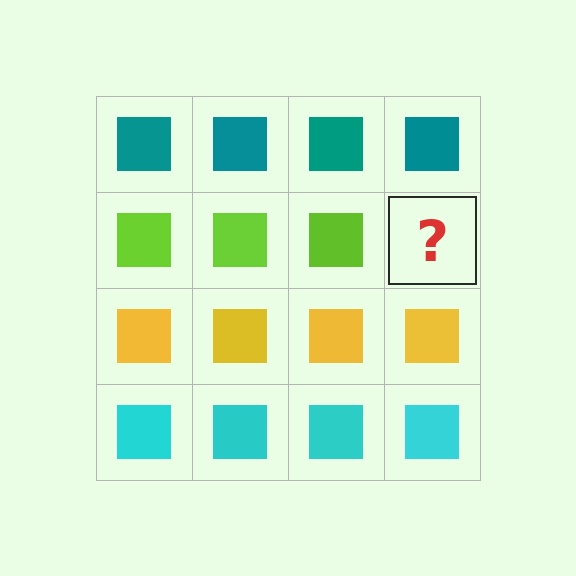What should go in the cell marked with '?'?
The missing cell should contain a lime square.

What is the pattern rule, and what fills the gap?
The rule is that each row has a consistent color. The gap should be filled with a lime square.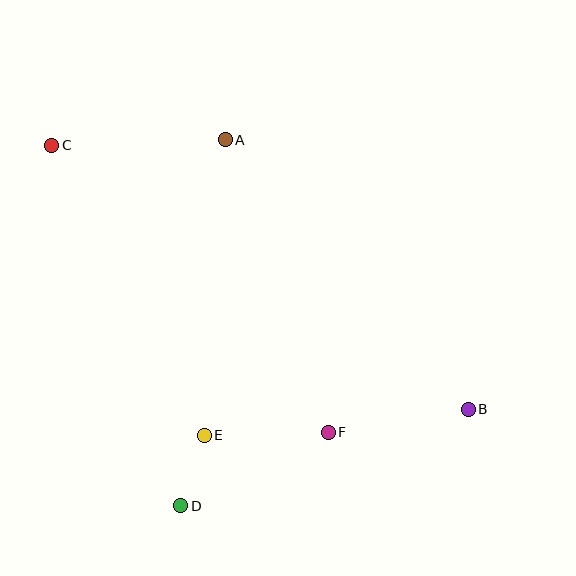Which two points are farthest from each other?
Points B and C are farthest from each other.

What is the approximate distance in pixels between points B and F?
The distance between B and F is approximately 142 pixels.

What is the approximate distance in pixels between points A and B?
The distance between A and B is approximately 363 pixels.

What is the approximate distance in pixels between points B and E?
The distance between B and E is approximately 265 pixels.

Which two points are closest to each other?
Points D and E are closest to each other.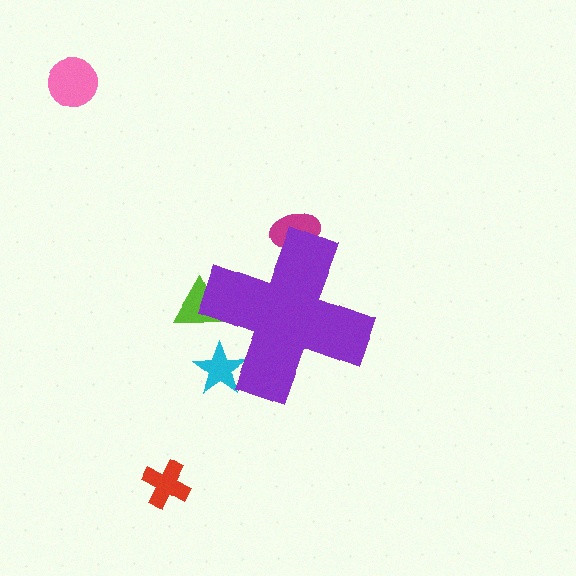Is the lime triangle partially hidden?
Yes, the lime triangle is partially hidden behind the purple cross.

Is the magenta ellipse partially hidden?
Yes, the magenta ellipse is partially hidden behind the purple cross.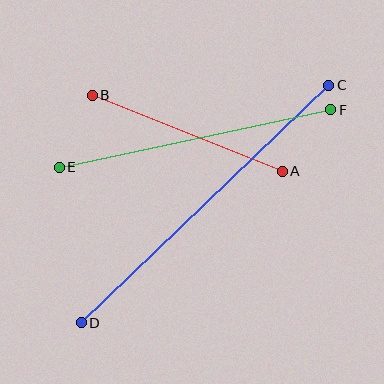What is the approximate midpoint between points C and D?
The midpoint is at approximately (205, 204) pixels.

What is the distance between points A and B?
The distance is approximately 205 pixels.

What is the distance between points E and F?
The distance is approximately 278 pixels.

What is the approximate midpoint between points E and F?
The midpoint is at approximately (195, 138) pixels.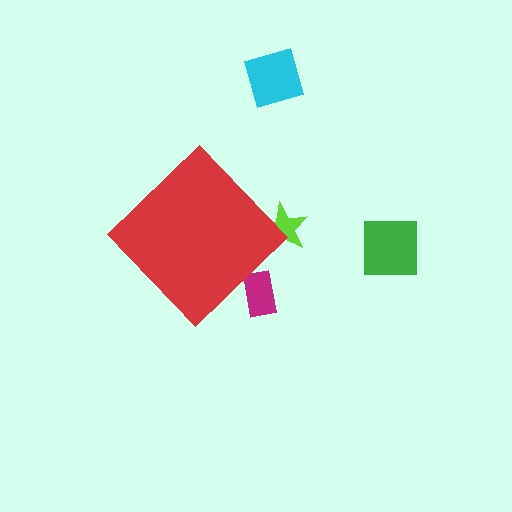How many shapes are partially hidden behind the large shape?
2 shapes are partially hidden.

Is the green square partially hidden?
No, the green square is fully visible.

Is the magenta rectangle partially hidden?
Yes, the magenta rectangle is partially hidden behind the red diamond.